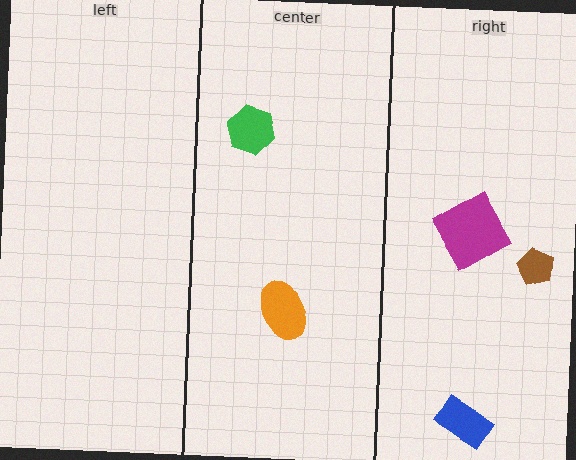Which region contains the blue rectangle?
The right region.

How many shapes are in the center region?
2.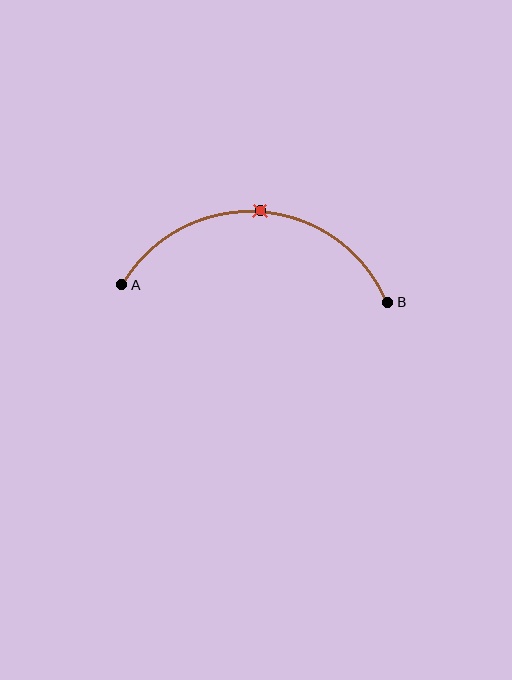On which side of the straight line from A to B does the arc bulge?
The arc bulges above the straight line connecting A and B.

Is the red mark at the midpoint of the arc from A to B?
Yes. The red mark lies on the arc at equal arc-length from both A and B — it is the arc midpoint.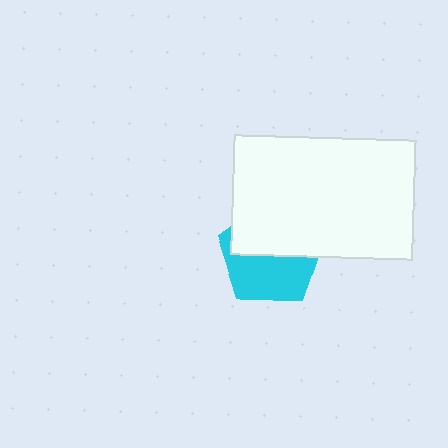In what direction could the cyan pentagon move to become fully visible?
The cyan pentagon could move down. That would shift it out from behind the white rectangle entirely.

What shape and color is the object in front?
The object in front is a white rectangle.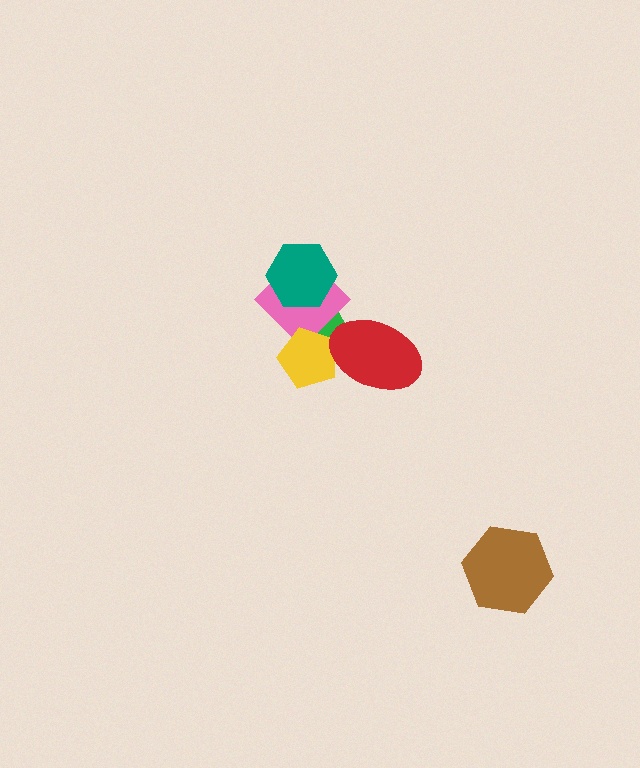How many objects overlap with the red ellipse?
2 objects overlap with the red ellipse.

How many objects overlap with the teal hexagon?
2 objects overlap with the teal hexagon.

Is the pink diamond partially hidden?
Yes, it is partially covered by another shape.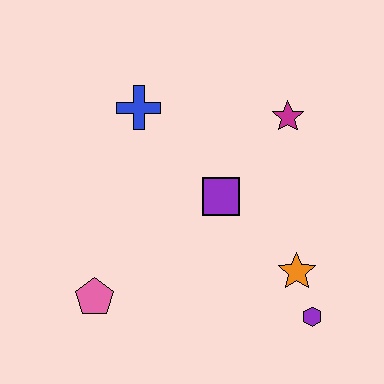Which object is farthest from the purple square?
The pink pentagon is farthest from the purple square.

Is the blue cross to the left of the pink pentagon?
No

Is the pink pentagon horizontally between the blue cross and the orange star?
No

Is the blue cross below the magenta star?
No